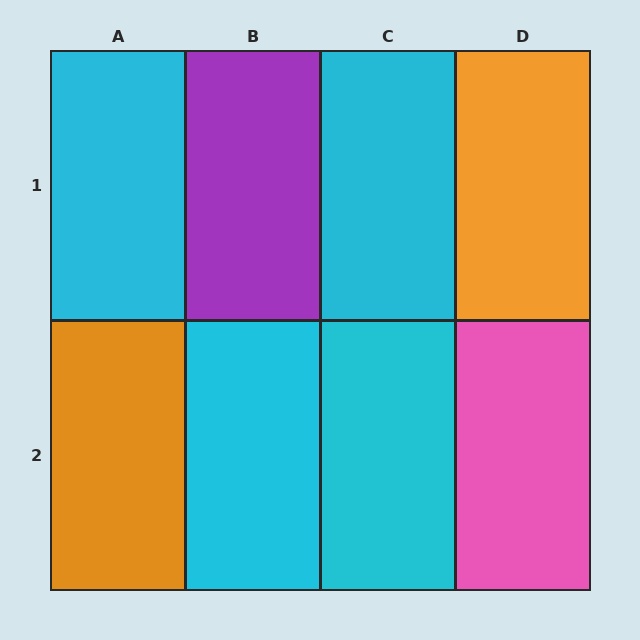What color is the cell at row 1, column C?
Cyan.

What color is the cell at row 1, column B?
Purple.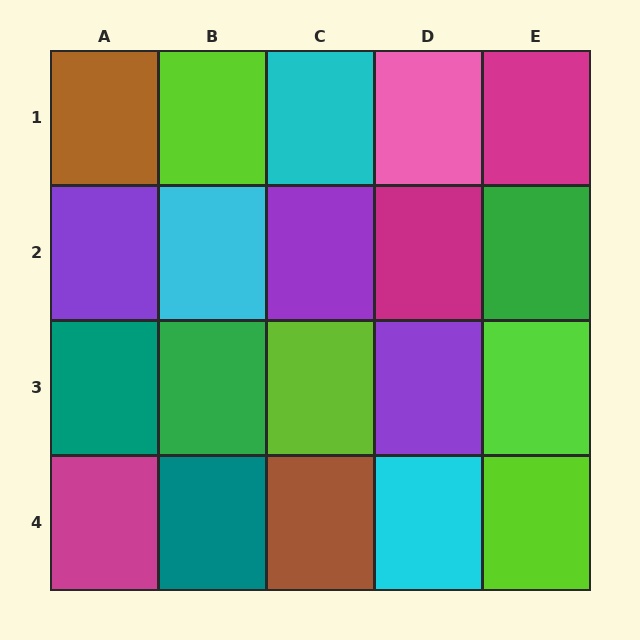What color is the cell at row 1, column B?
Lime.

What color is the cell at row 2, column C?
Purple.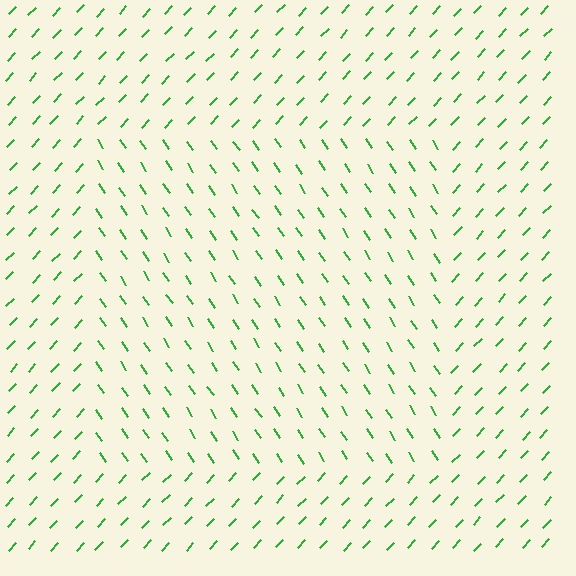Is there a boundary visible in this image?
Yes, there is a texture boundary formed by a change in line orientation.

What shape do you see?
I see a rectangle.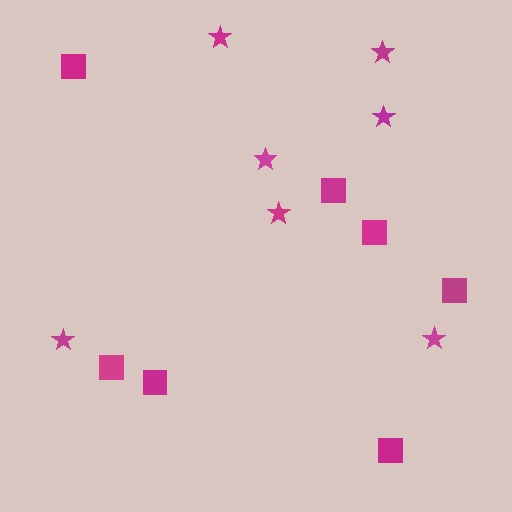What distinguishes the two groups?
There are 2 groups: one group of stars (7) and one group of squares (7).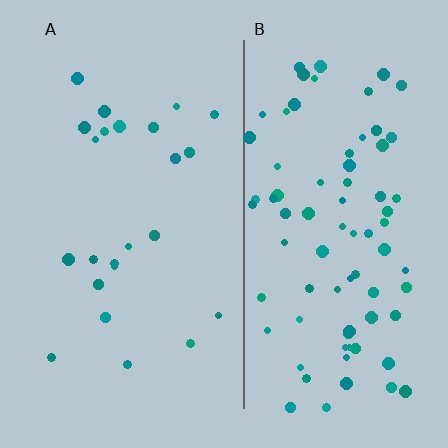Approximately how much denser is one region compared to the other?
Approximately 3.4× — region B over region A.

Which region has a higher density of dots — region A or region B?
B (the right).